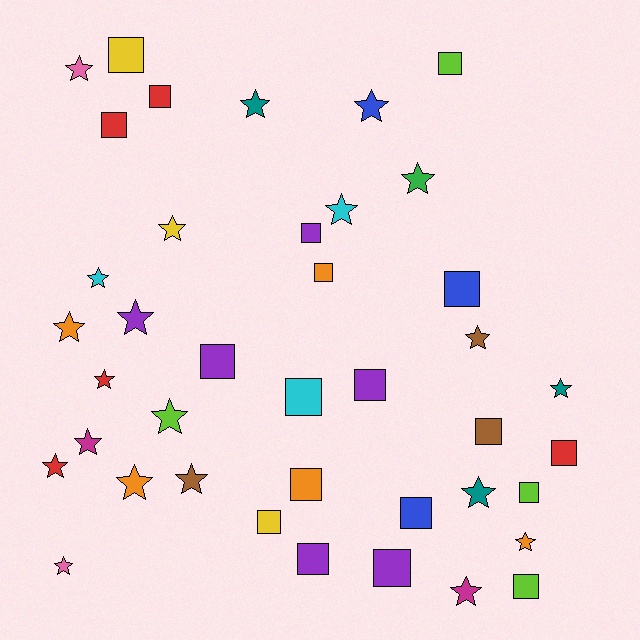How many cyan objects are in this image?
There are 3 cyan objects.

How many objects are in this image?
There are 40 objects.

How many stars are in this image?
There are 21 stars.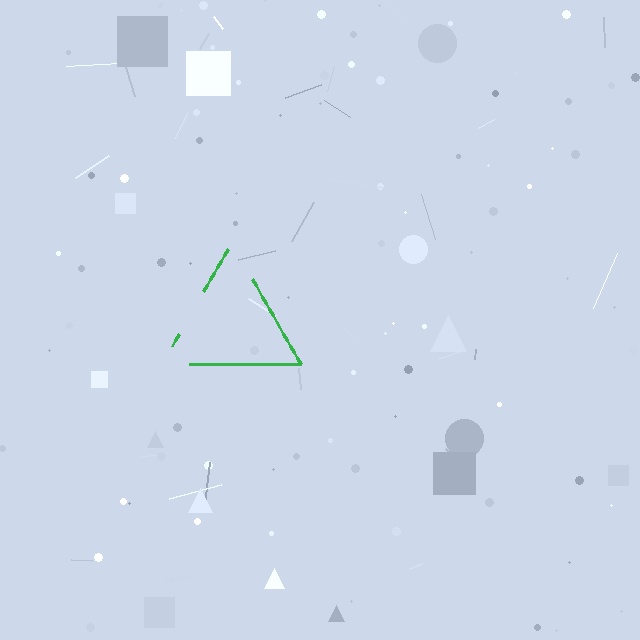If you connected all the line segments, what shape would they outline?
They would outline a triangle.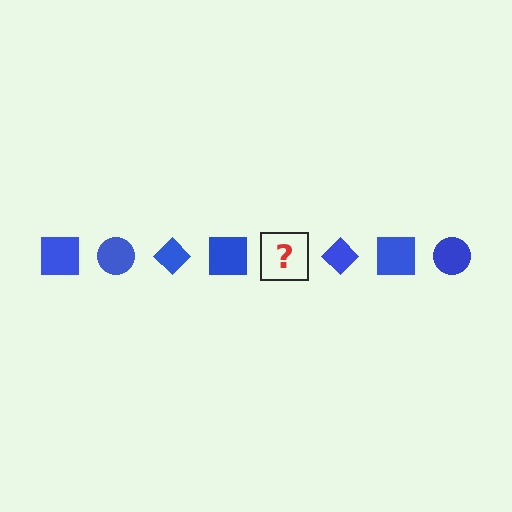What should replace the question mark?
The question mark should be replaced with a blue circle.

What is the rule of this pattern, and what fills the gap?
The rule is that the pattern cycles through square, circle, diamond shapes in blue. The gap should be filled with a blue circle.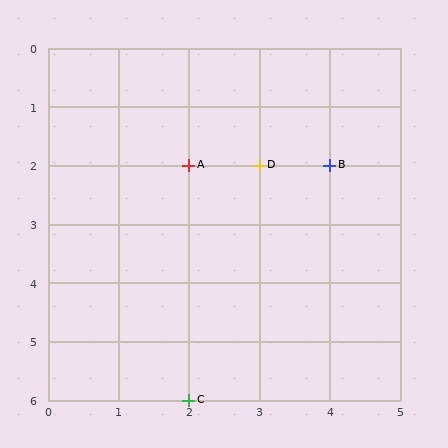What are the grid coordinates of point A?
Point A is at grid coordinates (2, 2).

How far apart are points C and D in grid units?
Points C and D are 1 column and 4 rows apart (about 4.1 grid units diagonally).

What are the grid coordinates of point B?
Point B is at grid coordinates (4, 2).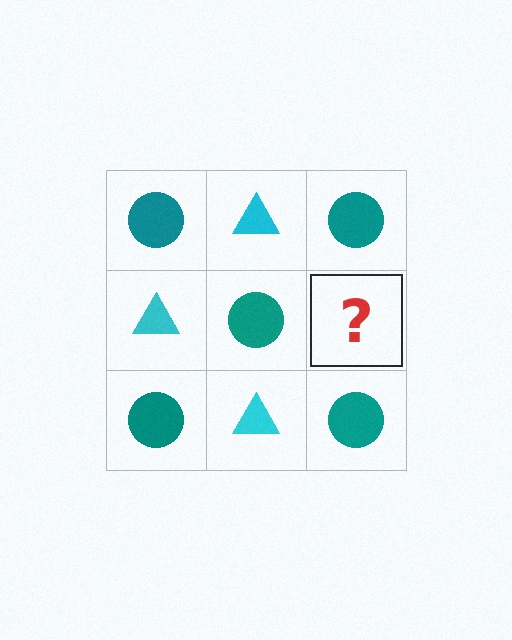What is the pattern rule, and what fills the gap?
The rule is that it alternates teal circle and cyan triangle in a checkerboard pattern. The gap should be filled with a cyan triangle.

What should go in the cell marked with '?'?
The missing cell should contain a cyan triangle.